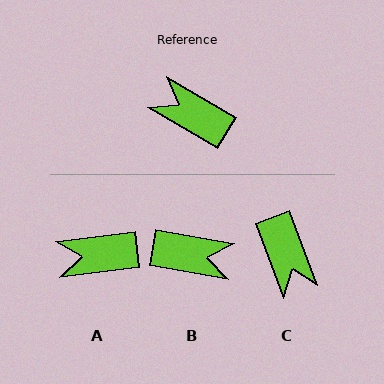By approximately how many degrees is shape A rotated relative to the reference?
Approximately 37 degrees counter-clockwise.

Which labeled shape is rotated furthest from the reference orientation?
B, about 159 degrees away.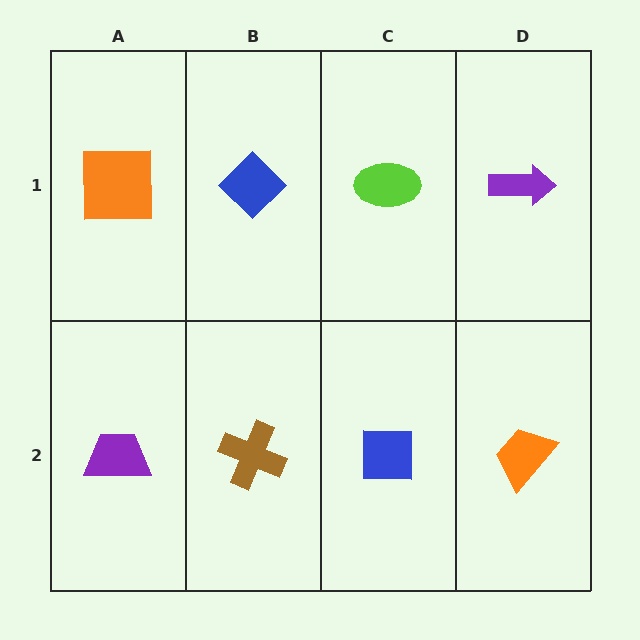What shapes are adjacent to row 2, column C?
A lime ellipse (row 1, column C), a brown cross (row 2, column B), an orange trapezoid (row 2, column D).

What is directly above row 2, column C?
A lime ellipse.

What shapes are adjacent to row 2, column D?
A purple arrow (row 1, column D), a blue square (row 2, column C).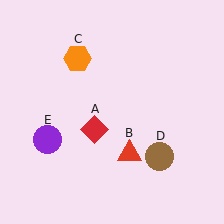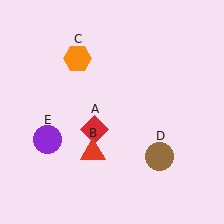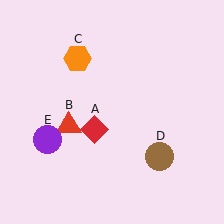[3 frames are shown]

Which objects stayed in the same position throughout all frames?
Red diamond (object A) and orange hexagon (object C) and brown circle (object D) and purple circle (object E) remained stationary.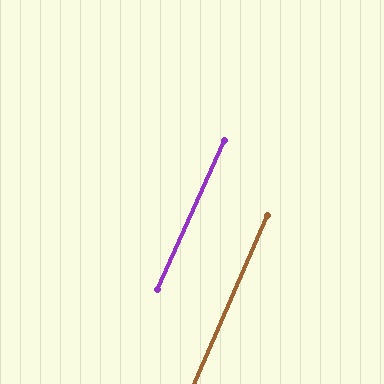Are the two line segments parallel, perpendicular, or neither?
Parallel — their directions differ by only 0.8°.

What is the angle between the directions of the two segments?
Approximately 1 degree.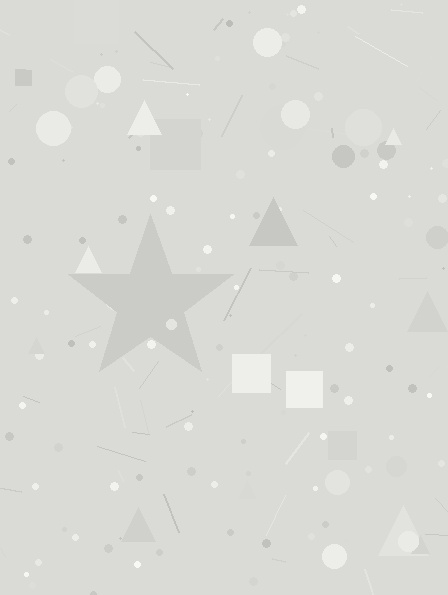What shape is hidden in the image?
A star is hidden in the image.